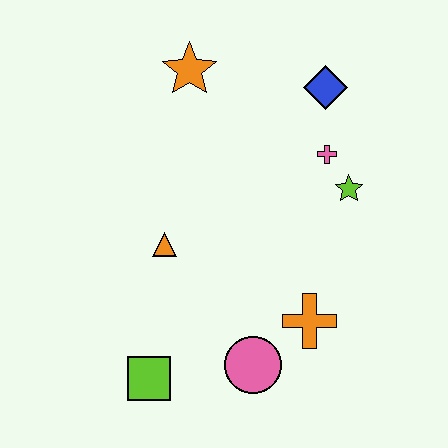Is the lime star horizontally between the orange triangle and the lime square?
No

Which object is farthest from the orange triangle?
The blue diamond is farthest from the orange triangle.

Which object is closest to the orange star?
The blue diamond is closest to the orange star.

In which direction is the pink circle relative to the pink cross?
The pink circle is below the pink cross.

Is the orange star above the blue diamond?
Yes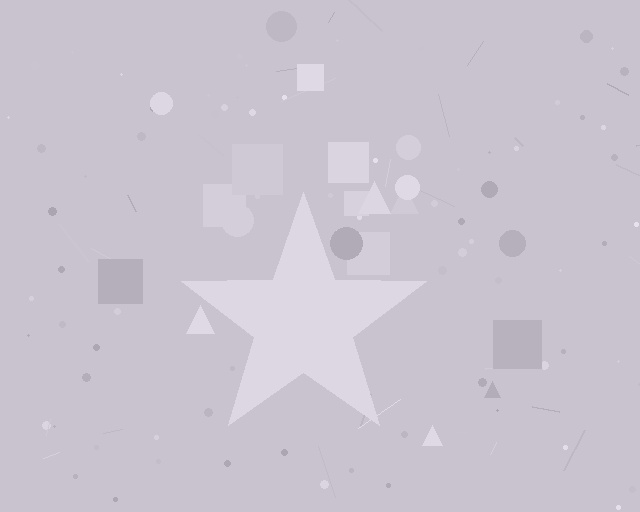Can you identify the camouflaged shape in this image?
The camouflaged shape is a star.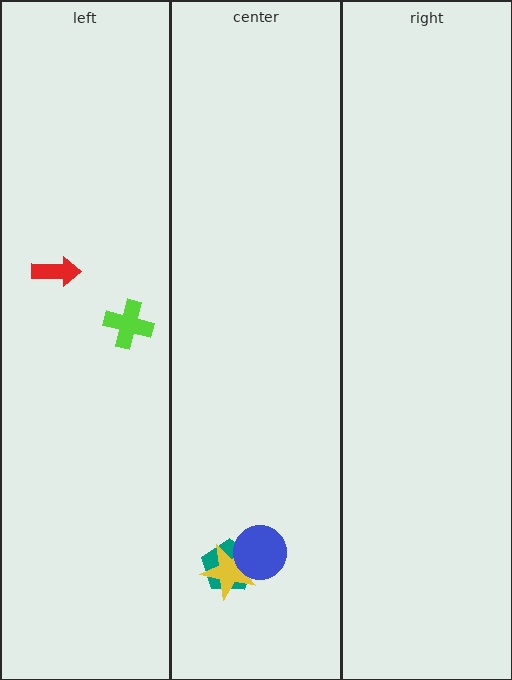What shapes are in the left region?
The lime cross, the red arrow.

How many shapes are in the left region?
2.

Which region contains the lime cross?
The left region.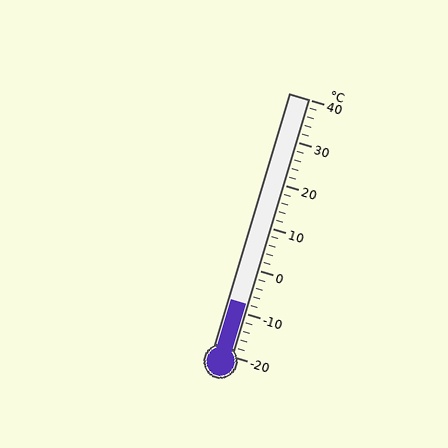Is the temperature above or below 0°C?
The temperature is below 0°C.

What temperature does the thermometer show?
The thermometer shows approximately -8°C.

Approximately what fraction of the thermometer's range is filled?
The thermometer is filled to approximately 20% of its range.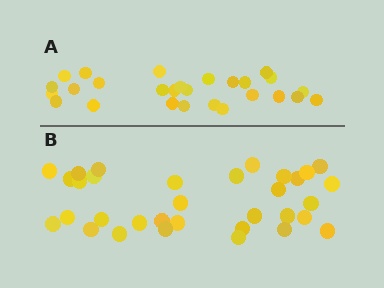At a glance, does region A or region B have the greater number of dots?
Region B (the bottom region) has more dots.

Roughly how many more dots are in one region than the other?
Region B has about 6 more dots than region A.